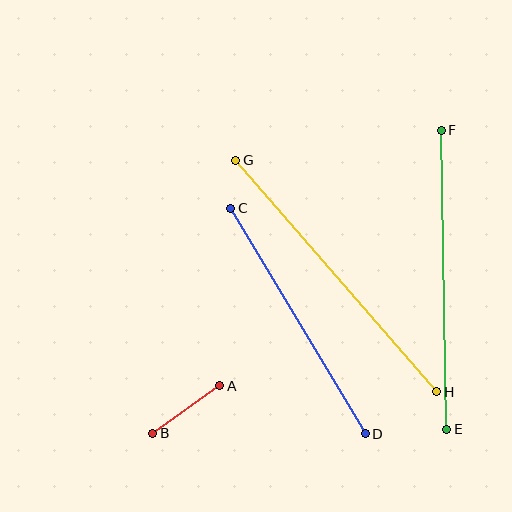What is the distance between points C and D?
The distance is approximately 262 pixels.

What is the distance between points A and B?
The distance is approximately 82 pixels.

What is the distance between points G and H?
The distance is approximately 307 pixels.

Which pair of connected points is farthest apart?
Points G and H are farthest apart.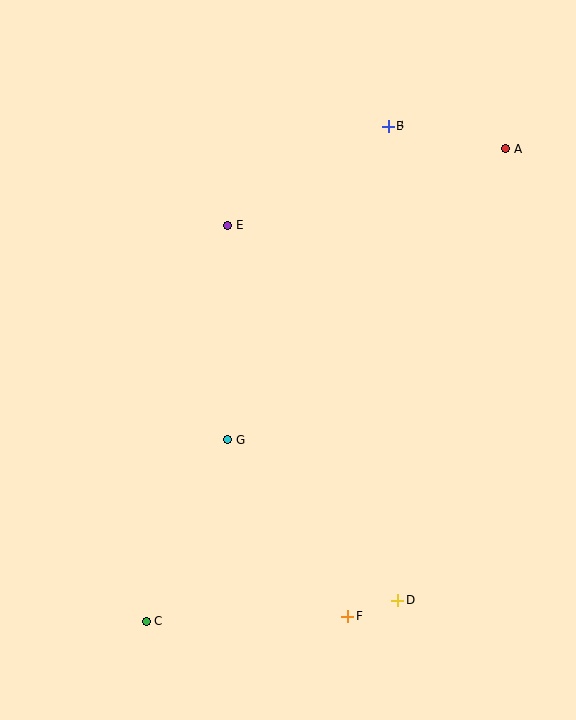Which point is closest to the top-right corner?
Point A is closest to the top-right corner.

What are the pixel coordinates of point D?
Point D is at (398, 600).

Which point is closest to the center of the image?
Point G at (228, 440) is closest to the center.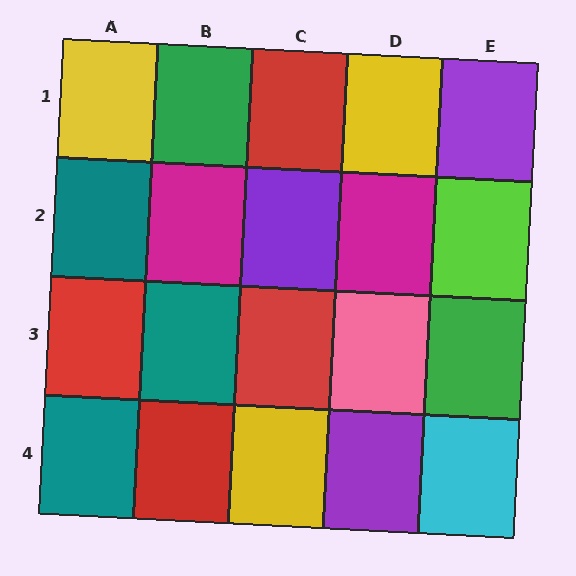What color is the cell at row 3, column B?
Teal.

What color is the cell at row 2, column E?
Lime.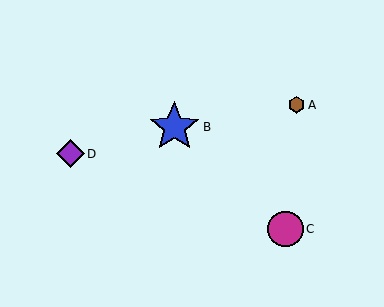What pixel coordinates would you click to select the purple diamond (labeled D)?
Click at (71, 154) to select the purple diamond D.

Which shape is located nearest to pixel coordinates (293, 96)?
The brown hexagon (labeled A) at (296, 105) is nearest to that location.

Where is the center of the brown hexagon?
The center of the brown hexagon is at (296, 105).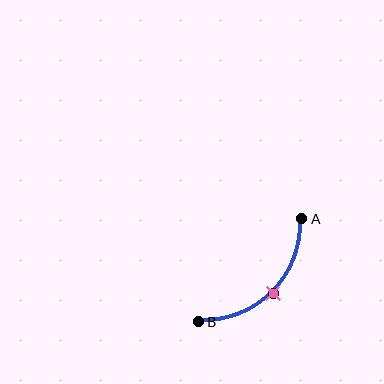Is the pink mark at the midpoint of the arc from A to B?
Yes. The pink mark lies on the arc at equal arc-length from both A and B — it is the arc midpoint.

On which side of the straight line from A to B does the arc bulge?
The arc bulges below and to the right of the straight line connecting A and B.